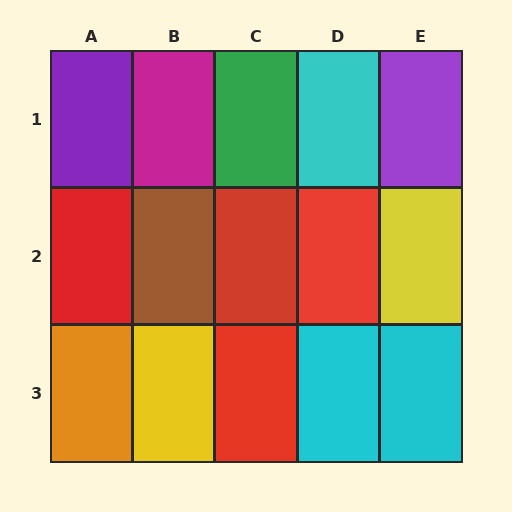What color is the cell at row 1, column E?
Purple.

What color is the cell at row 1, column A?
Purple.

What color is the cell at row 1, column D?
Cyan.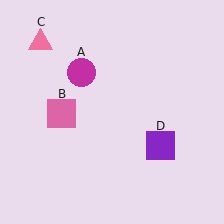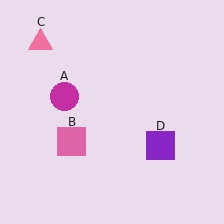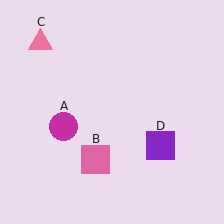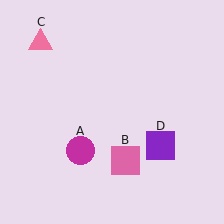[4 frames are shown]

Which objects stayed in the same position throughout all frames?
Pink triangle (object C) and purple square (object D) remained stationary.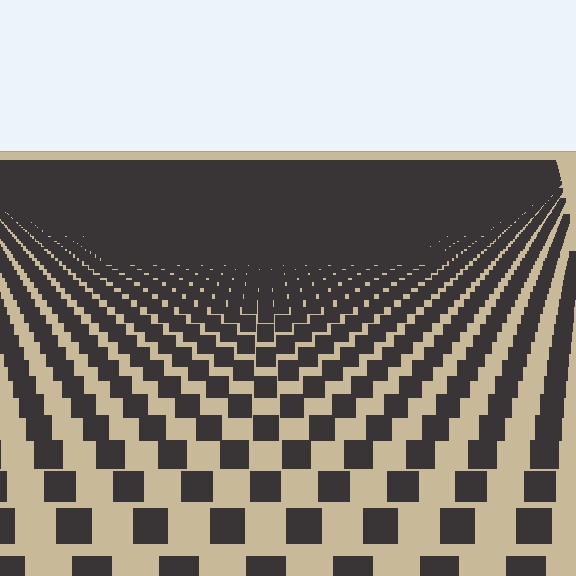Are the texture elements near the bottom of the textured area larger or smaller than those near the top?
Larger. Near the bottom, elements are closer to the viewer and appear at a bigger on-screen size.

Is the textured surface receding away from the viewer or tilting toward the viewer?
The surface is receding away from the viewer. Texture elements get smaller and denser toward the top.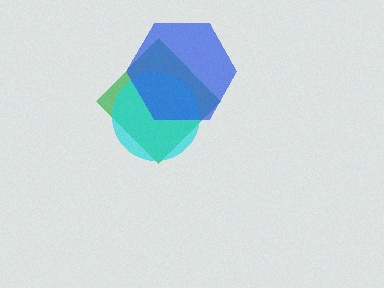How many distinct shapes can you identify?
There are 3 distinct shapes: a green diamond, a cyan circle, a blue hexagon.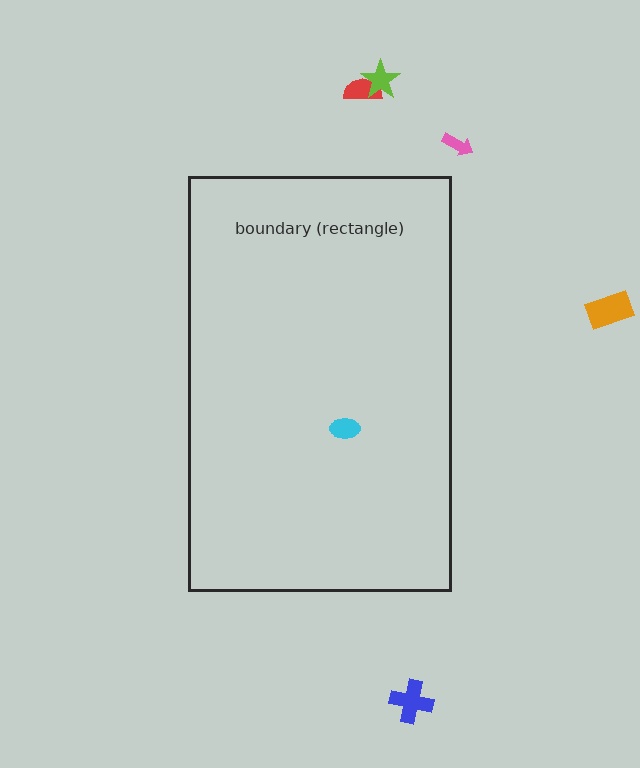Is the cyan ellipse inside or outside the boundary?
Inside.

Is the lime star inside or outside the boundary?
Outside.